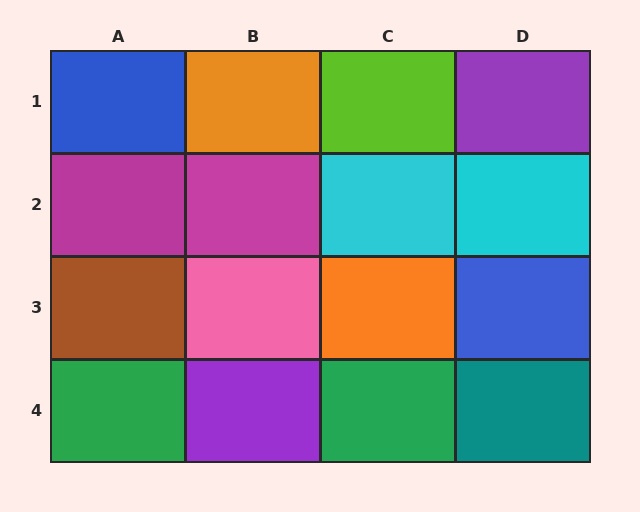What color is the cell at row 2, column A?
Magenta.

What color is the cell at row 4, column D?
Teal.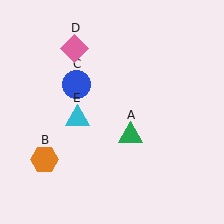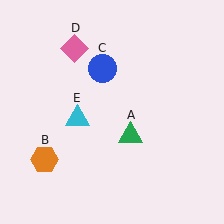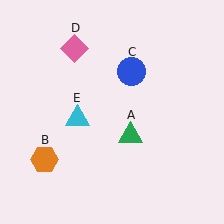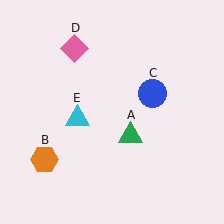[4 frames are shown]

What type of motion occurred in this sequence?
The blue circle (object C) rotated clockwise around the center of the scene.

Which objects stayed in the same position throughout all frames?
Green triangle (object A) and orange hexagon (object B) and pink diamond (object D) and cyan triangle (object E) remained stationary.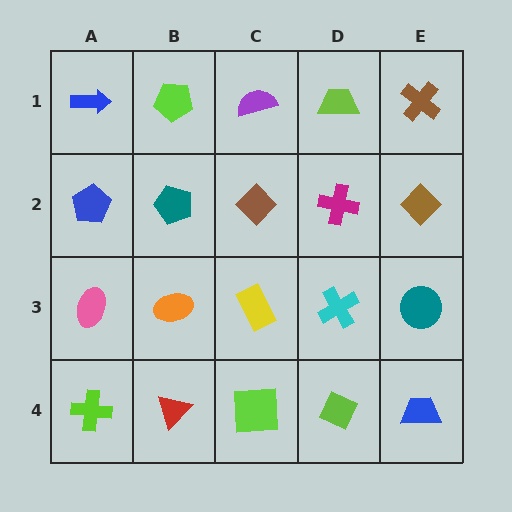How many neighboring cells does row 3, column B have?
4.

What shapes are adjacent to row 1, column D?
A magenta cross (row 2, column D), a purple semicircle (row 1, column C), a brown cross (row 1, column E).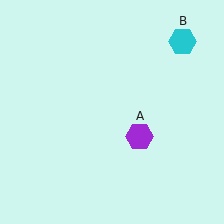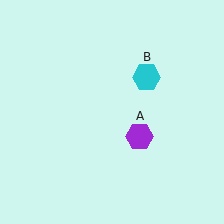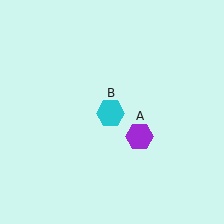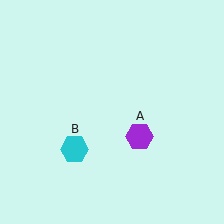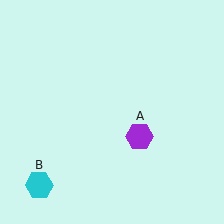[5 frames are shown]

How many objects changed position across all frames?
1 object changed position: cyan hexagon (object B).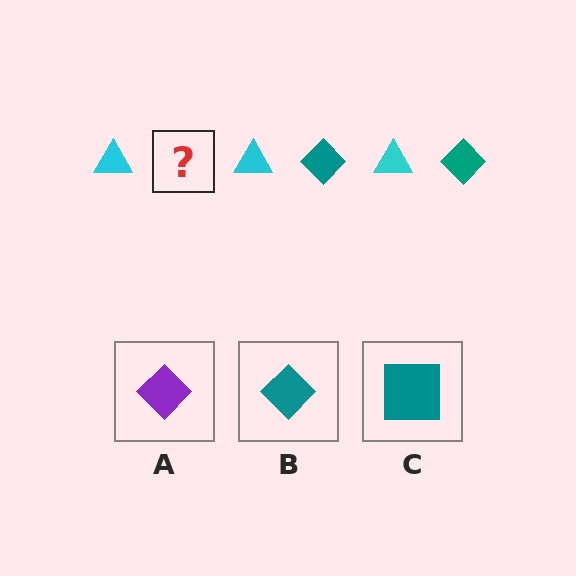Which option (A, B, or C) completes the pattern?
B.